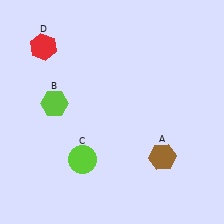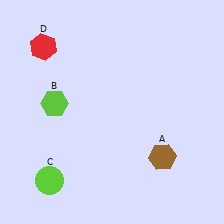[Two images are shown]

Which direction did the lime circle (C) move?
The lime circle (C) moved left.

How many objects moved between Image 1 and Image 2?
1 object moved between the two images.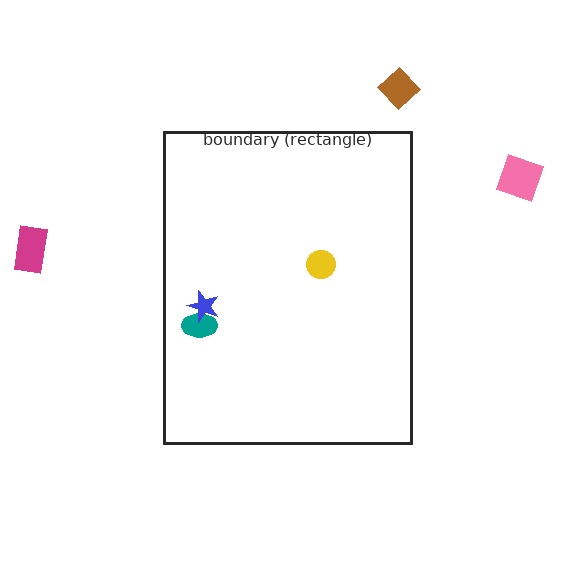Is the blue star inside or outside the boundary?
Inside.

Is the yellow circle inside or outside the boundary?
Inside.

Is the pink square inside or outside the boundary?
Outside.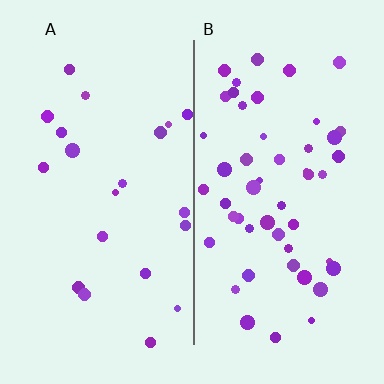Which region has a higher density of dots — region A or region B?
B (the right).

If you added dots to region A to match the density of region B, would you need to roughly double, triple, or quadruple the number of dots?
Approximately double.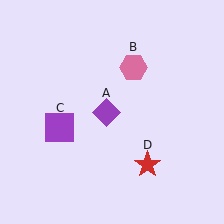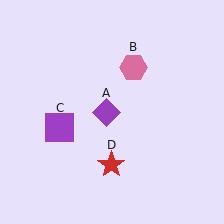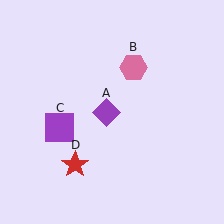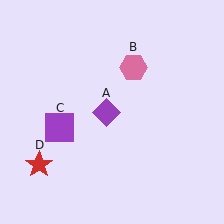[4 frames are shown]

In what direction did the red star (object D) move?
The red star (object D) moved left.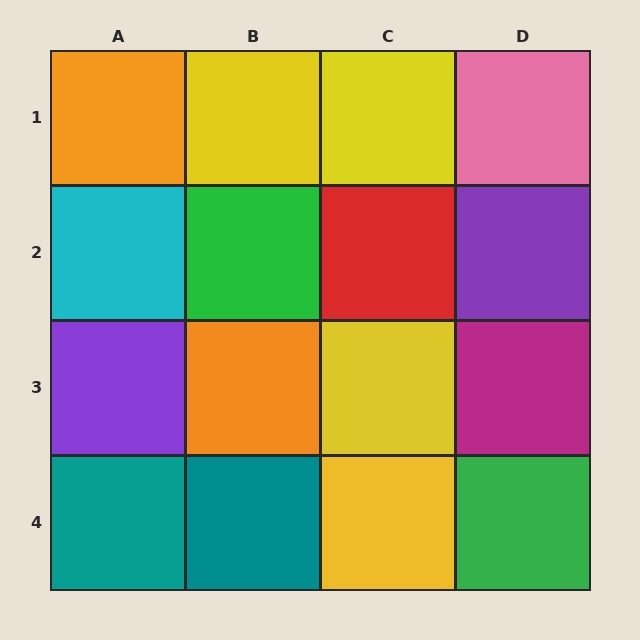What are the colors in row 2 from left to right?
Cyan, green, red, purple.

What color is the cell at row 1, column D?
Pink.